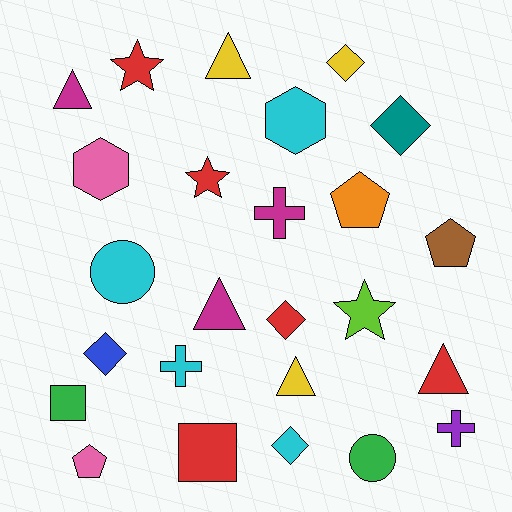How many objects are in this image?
There are 25 objects.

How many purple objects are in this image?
There is 1 purple object.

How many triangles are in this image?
There are 5 triangles.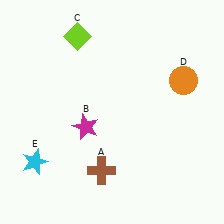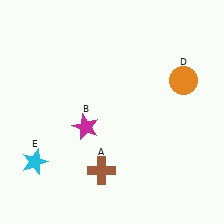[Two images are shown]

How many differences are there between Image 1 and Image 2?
There is 1 difference between the two images.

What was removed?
The lime diamond (C) was removed in Image 2.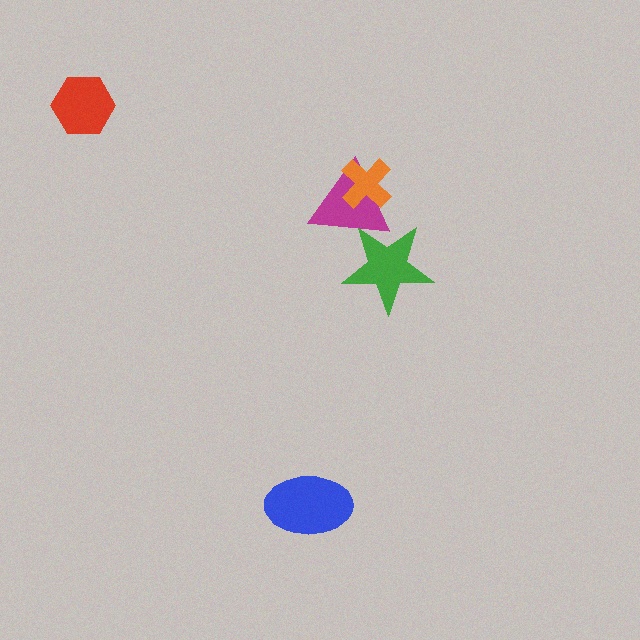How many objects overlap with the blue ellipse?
0 objects overlap with the blue ellipse.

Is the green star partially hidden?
No, no other shape covers it.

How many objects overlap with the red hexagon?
0 objects overlap with the red hexagon.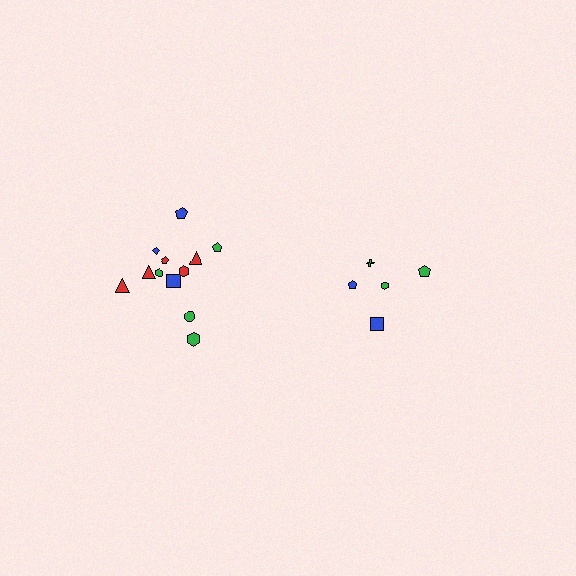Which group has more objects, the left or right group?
The left group.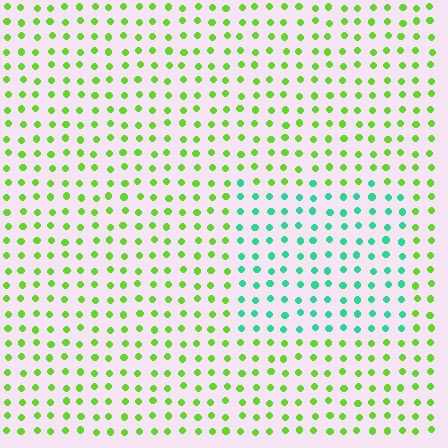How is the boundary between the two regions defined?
The boundary is defined purely by a slight shift in hue (about 56 degrees). Spacing, size, and orientation are identical on both sides.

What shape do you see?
I see a rectangle.